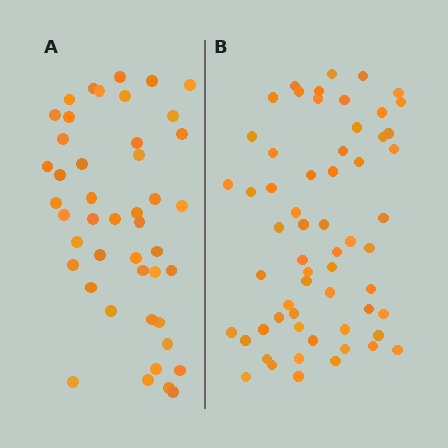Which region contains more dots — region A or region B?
Region B (the right region) has more dots.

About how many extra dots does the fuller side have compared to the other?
Region B has approximately 15 more dots than region A.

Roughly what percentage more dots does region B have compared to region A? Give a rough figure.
About 35% more.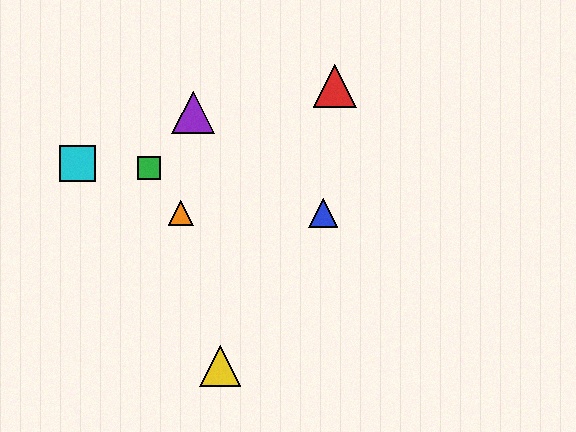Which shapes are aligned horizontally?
The blue triangle, the orange triangle are aligned horizontally.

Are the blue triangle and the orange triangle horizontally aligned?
Yes, both are at y≈213.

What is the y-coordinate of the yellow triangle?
The yellow triangle is at y≈366.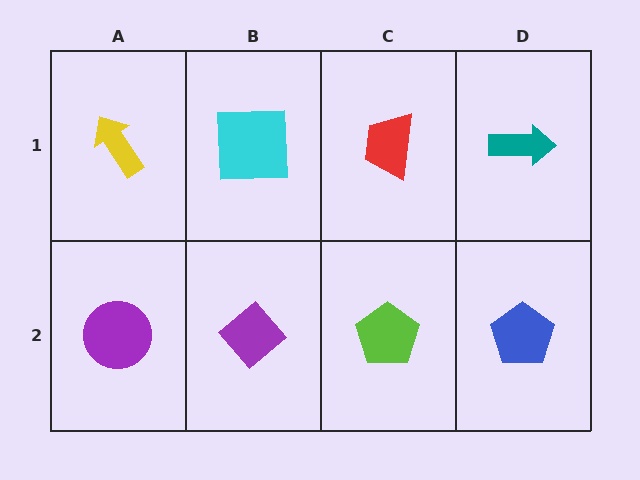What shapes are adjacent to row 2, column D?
A teal arrow (row 1, column D), a lime pentagon (row 2, column C).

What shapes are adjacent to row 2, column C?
A red trapezoid (row 1, column C), a purple diamond (row 2, column B), a blue pentagon (row 2, column D).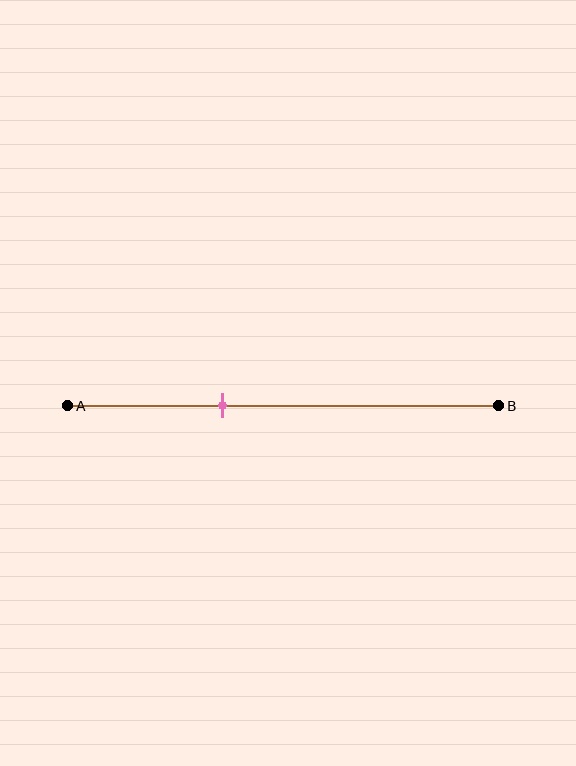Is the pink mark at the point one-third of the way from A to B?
Yes, the mark is approximately at the one-third point.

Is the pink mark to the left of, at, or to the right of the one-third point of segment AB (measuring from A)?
The pink mark is approximately at the one-third point of segment AB.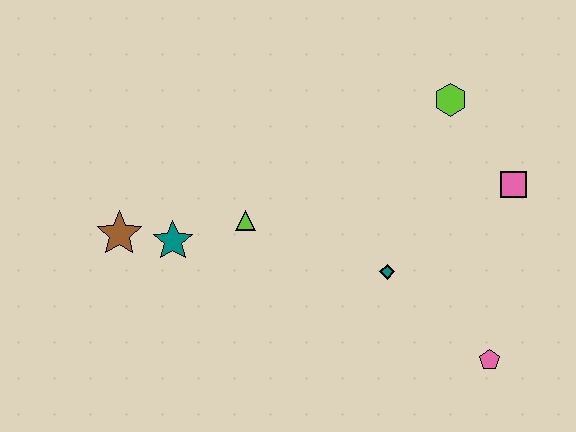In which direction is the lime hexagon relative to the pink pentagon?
The lime hexagon is above the pink pentagon.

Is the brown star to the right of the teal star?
No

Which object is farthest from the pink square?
The brown star is farthest from the pink square.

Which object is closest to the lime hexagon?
The pink square is closest to the lime hexagon.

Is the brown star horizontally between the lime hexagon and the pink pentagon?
No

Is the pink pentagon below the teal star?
Yes